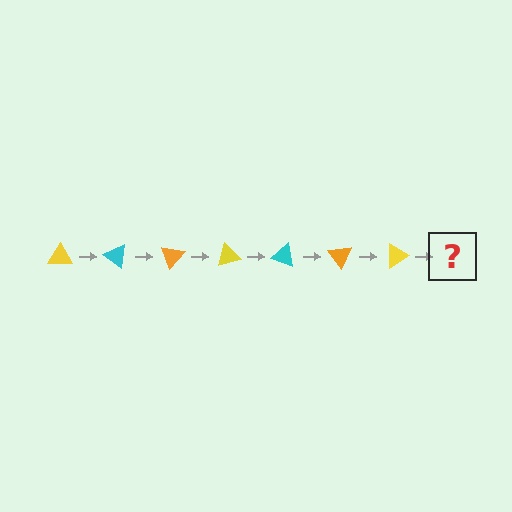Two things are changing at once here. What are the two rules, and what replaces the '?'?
The two rules are that it rotates 35 degrees each step and the color cycles through yellow, cyan, and orange. The '?' should be a cyan triangle, rotated 245 degrees from the start.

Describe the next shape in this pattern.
It should be a cyan triangle, rotated 245 degrees from the start.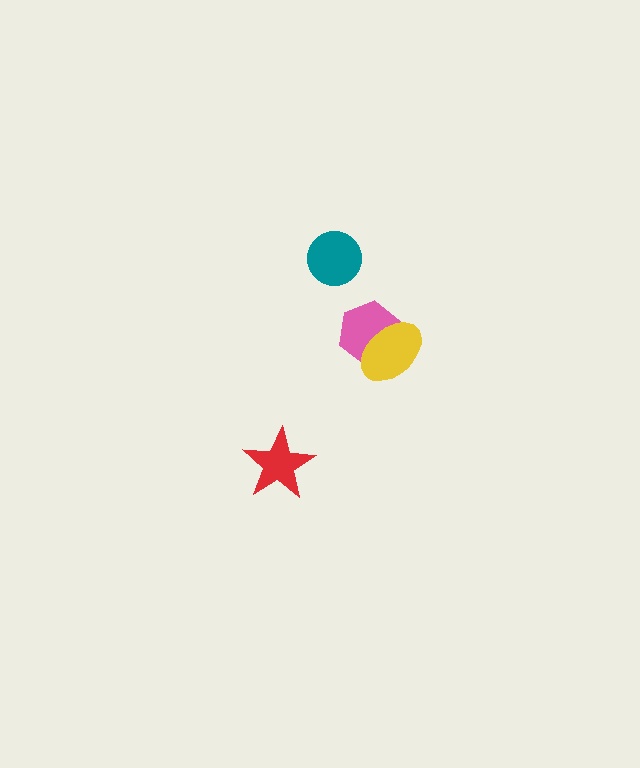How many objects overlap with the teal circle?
0 objects overlap with the teal circle.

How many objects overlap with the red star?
0 objects overlap with the red star.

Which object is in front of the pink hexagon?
The yellow ellipse is in front of the pink hexagon.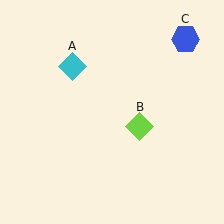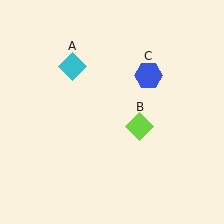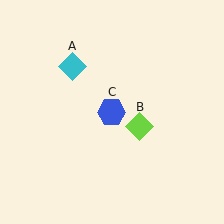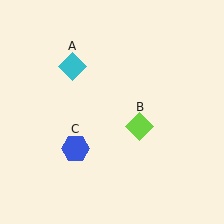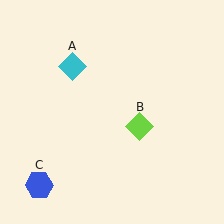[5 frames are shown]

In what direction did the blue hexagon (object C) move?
The blue hexagon (object C) moved down and to the left.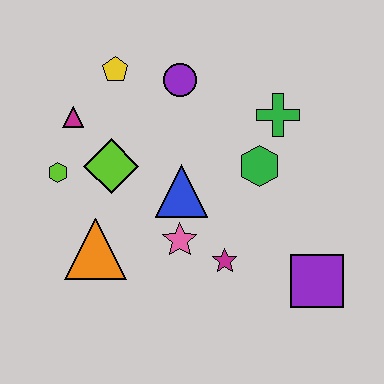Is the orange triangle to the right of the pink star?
No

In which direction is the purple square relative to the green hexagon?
The purple square is below the green hexagon.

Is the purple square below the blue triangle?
Yes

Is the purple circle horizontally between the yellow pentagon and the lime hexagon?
No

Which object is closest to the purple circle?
The yellow pentagon is closest to the purple circle.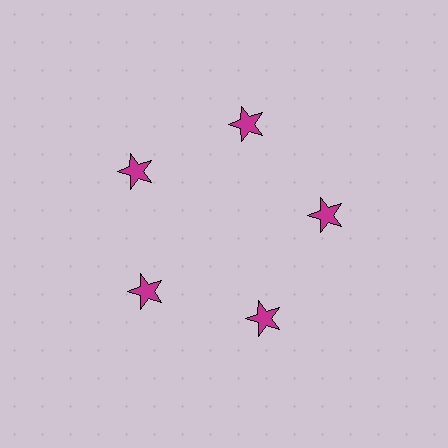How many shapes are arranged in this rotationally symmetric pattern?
There are 5 shapes, arranged in 5 groups of 1.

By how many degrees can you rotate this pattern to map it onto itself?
The pattern maps onto itself every 72 degrees of rotation.